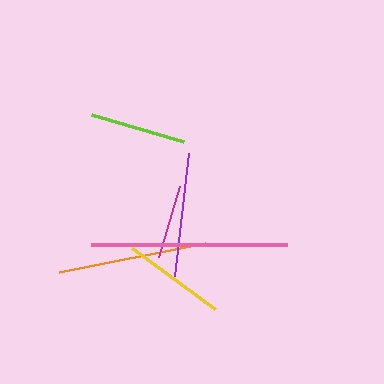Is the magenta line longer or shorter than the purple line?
The purple line is longer than the magenta line.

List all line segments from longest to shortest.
From longest to shortest: pink, orange, purple, yellow, lime, magenta.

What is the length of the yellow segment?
The yellow segment is approximately 103 pixels long.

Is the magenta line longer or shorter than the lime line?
The lime line is longer than the magenta line.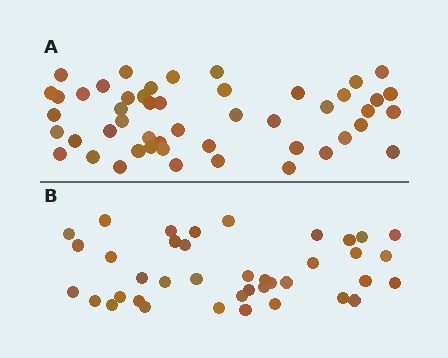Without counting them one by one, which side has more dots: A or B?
Region A (the top region) has more dots.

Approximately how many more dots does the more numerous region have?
Region A has roughly 10 or so more dots than region B.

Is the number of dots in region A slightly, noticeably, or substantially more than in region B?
Region A has noticeably more, but not dramatically so. The ratio is roughly 1.3 to 1.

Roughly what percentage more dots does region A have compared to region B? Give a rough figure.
About 25% more.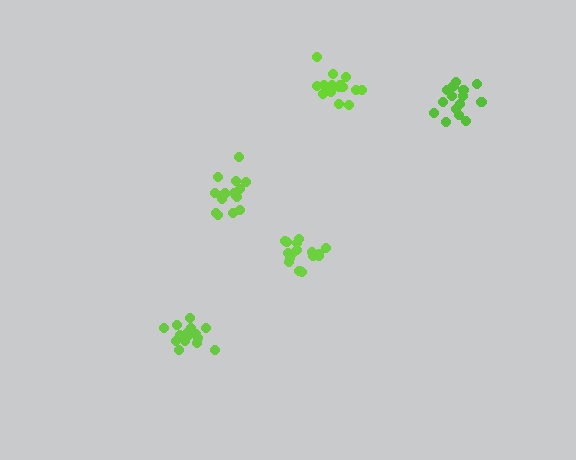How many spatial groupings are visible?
There are 5 spatial groupings.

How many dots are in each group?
Group 1: 15 dots, Group 2: 18 dots, Group 3: 16 dots, Group 4: 16 dots, Group 5: 17 dots (82 total).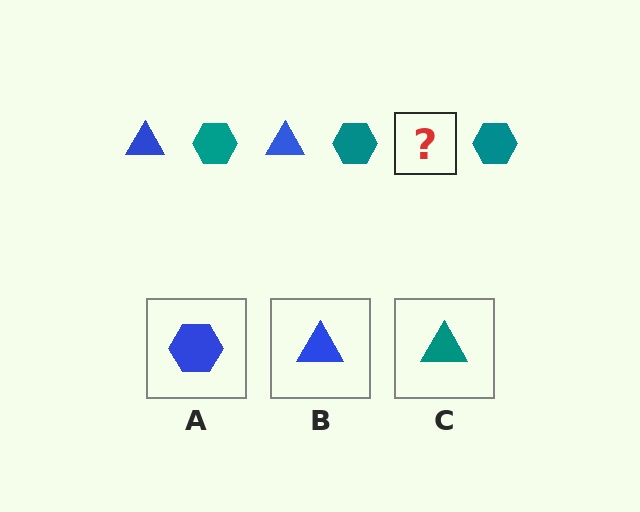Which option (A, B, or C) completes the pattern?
B.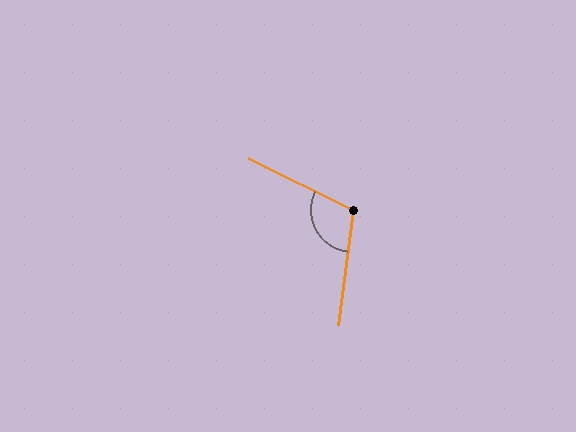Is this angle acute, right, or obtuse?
It is obtuse.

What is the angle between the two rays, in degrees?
Approximately 109 degrees.